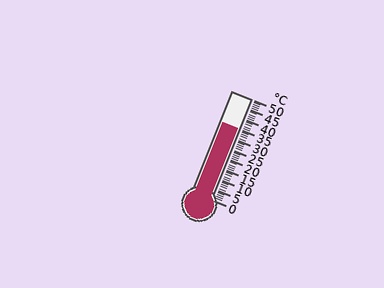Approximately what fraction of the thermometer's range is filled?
The thermometer is filled to approximately 70% of its range.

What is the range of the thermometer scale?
The thermometer scale ranges from 0°C to 50°C.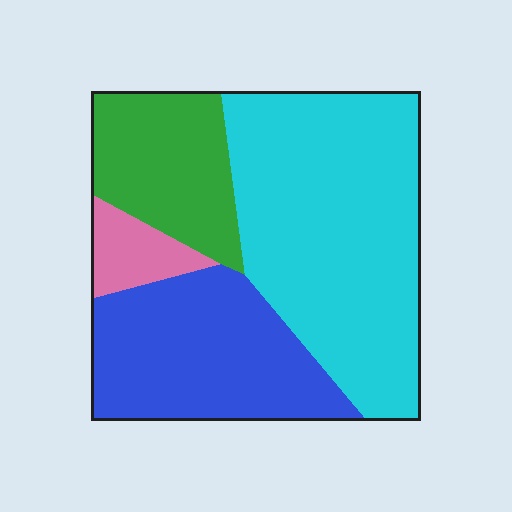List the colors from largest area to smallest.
From largest to smallest: cyan, blue, green, pink.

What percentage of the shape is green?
Green covers about 20% of the shape.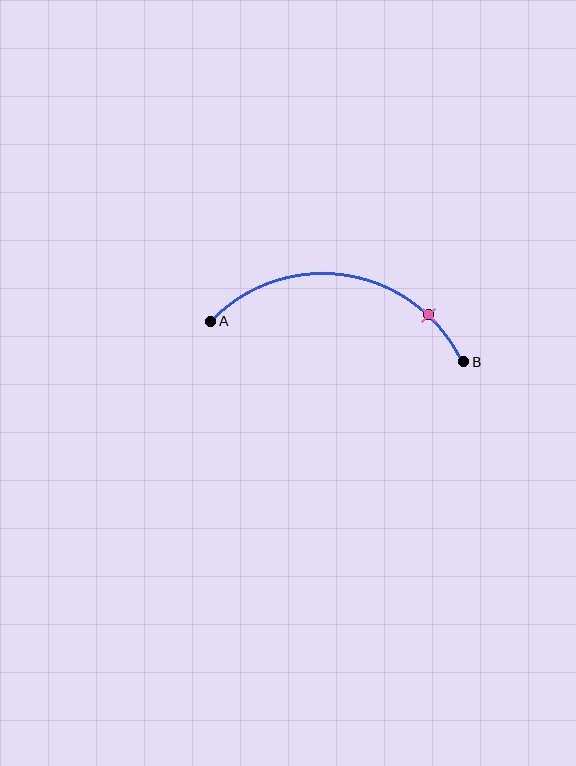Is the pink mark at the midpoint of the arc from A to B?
No. The pink mark lies on the arc but is closer to endpoint B. The arc midpoint would be at the point on the curve equidistant along the arc from both A and B.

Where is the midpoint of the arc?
The arc midpoint is the point on the curve farthest from the straight line joining A and B. It sits above that line.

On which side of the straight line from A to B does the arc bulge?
The arc bulges above the straight line connecting A and B.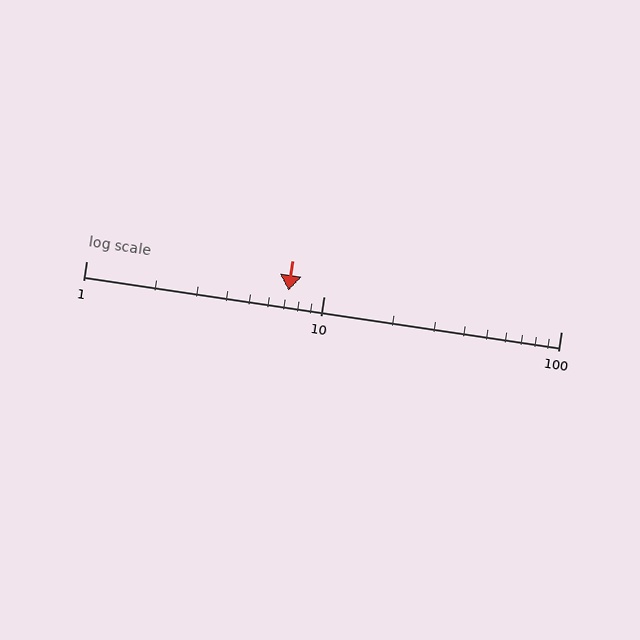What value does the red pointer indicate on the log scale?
The pointer indicates approximately 7.1.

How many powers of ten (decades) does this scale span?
The scale spans 2 decades, from 1 to 100.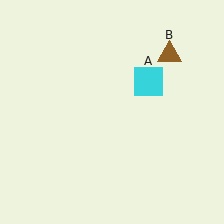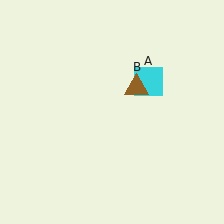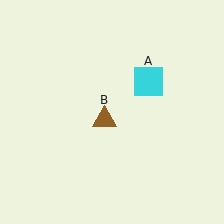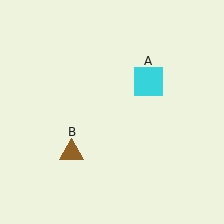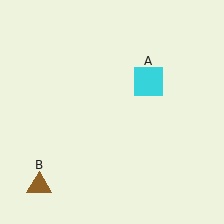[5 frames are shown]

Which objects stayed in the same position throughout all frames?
Cyan square (object A) remained stationary.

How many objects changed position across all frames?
1 object changed position: brown triangle (object B).